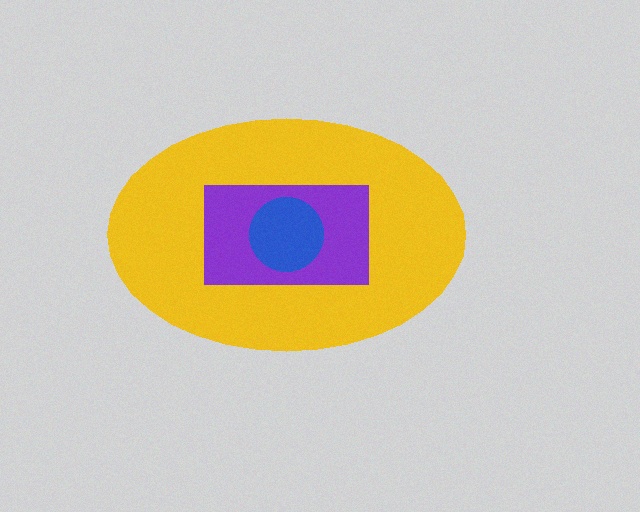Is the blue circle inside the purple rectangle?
Yes.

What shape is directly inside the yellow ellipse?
The purple rectangle.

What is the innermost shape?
The blue circle.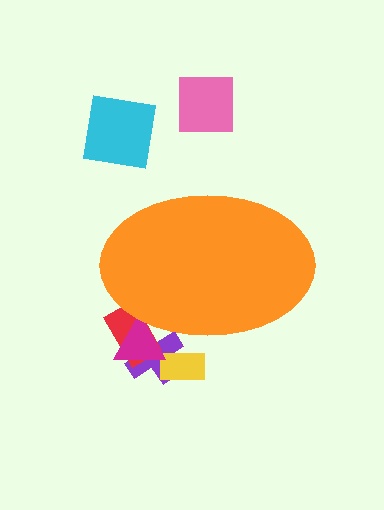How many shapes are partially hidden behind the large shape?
4 shapes are partially hidden.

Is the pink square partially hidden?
No, the pink square is fully visible.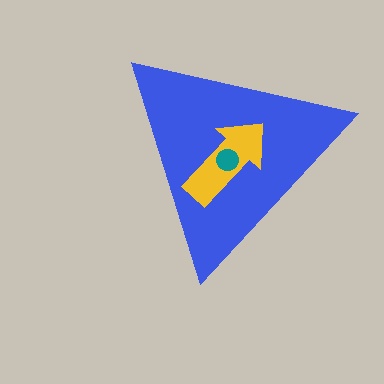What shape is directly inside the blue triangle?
The yellow arrow.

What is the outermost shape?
The blue triangle.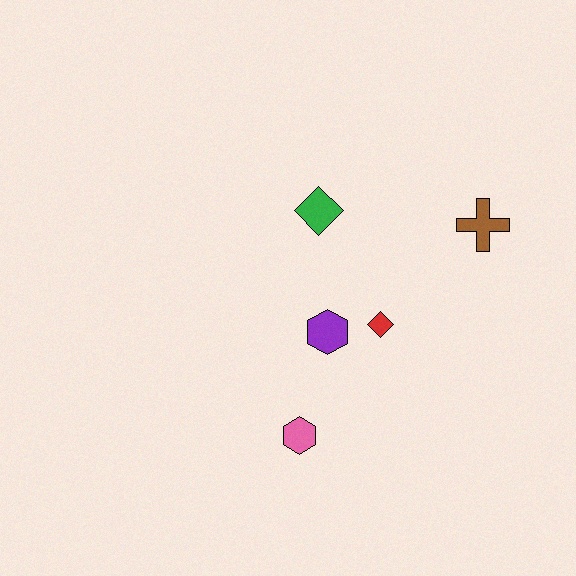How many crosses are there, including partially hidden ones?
There is 1 cross.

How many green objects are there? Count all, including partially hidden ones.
There is 1 green object.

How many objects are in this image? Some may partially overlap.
There are 5 objects.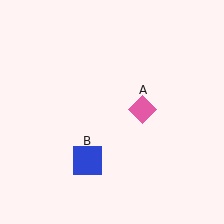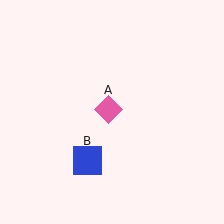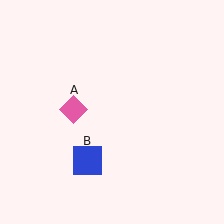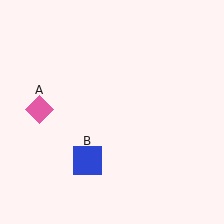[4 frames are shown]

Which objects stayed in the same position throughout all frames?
Blue square (object B) remained stationary.